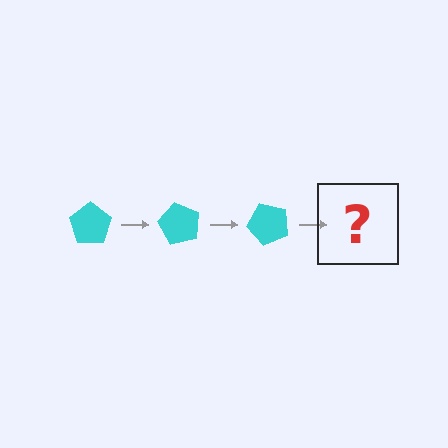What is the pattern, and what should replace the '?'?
The pattern is that the pentagon rotates 60 degrees each step. The '?' should be a cyan pentagon rotated 180 degrees.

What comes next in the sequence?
The next element should be a cyan pentagon rotated 180 degrees.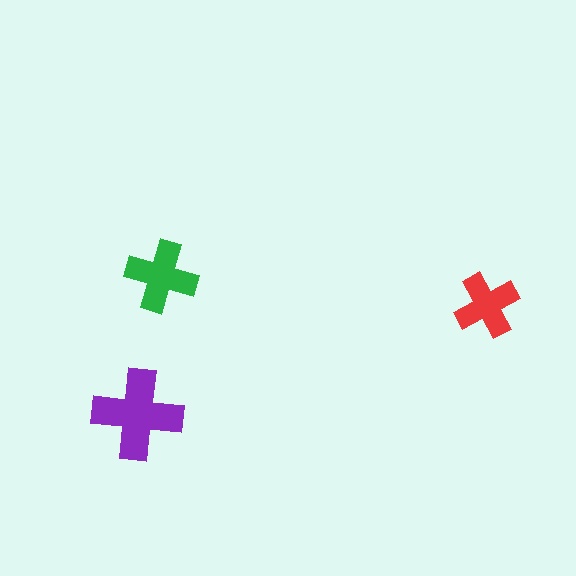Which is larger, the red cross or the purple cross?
The purple one.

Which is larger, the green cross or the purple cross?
The purple one.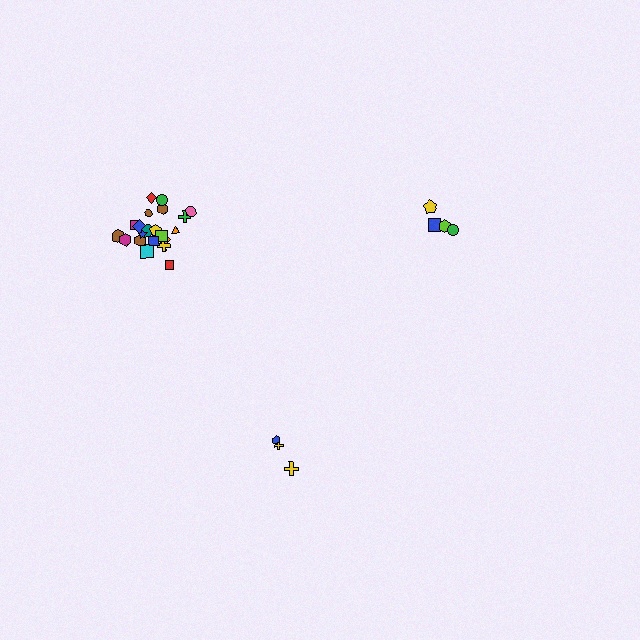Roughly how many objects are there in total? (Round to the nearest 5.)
Roughly 30 objects in total.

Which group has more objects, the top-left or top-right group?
The top-left group.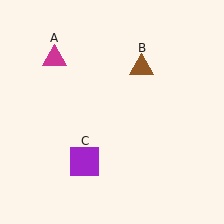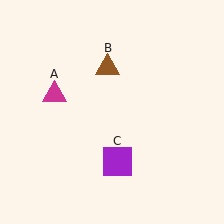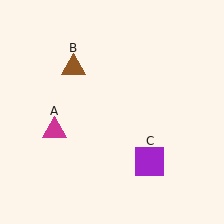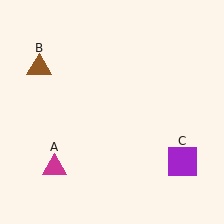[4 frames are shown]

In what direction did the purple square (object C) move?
The purple square (object C) moved right.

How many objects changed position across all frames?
3 objects changed position: magenta triangle (object A), brown triangle (object B), purple square (object C).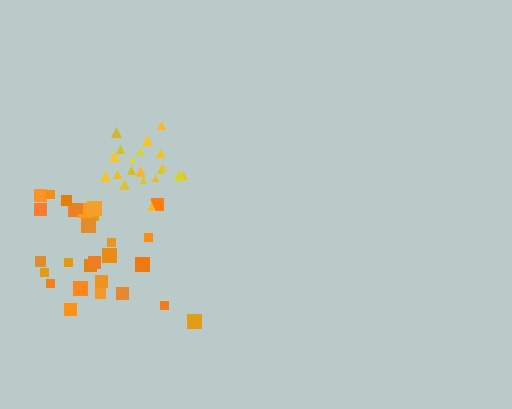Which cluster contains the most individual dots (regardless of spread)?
Orange (28).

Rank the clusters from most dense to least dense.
yellow, orange.